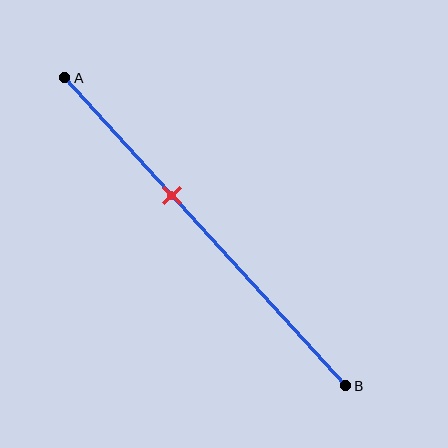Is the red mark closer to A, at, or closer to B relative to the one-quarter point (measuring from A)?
The red mark is closer to point B than the one-quarter point of segment AB.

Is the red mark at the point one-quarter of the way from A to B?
No, the mark is at about 40% from A, not at the 25% one-quarter point.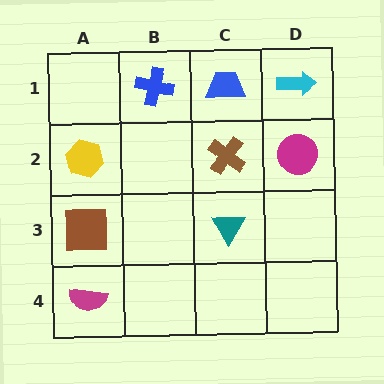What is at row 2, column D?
A magenta circle.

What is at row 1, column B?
A blue cross.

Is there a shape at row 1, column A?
No, that cell is empty.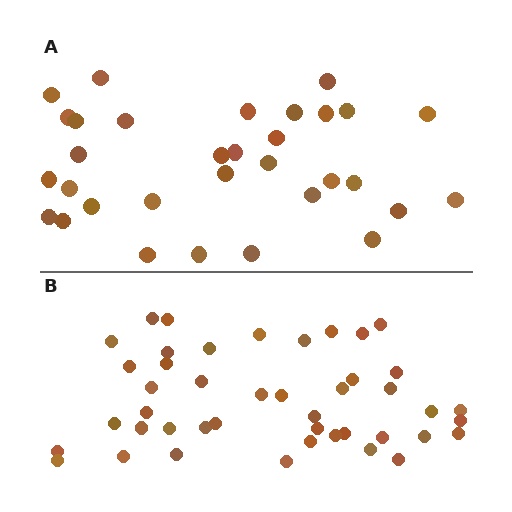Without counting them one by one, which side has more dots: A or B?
Region B (the bottom region) has more dots.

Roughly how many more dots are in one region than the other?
Region B has roughly 12 or so more dots than region A.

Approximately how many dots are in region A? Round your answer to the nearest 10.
About 30 dots. (The exact count is 32, which rounds to 30.)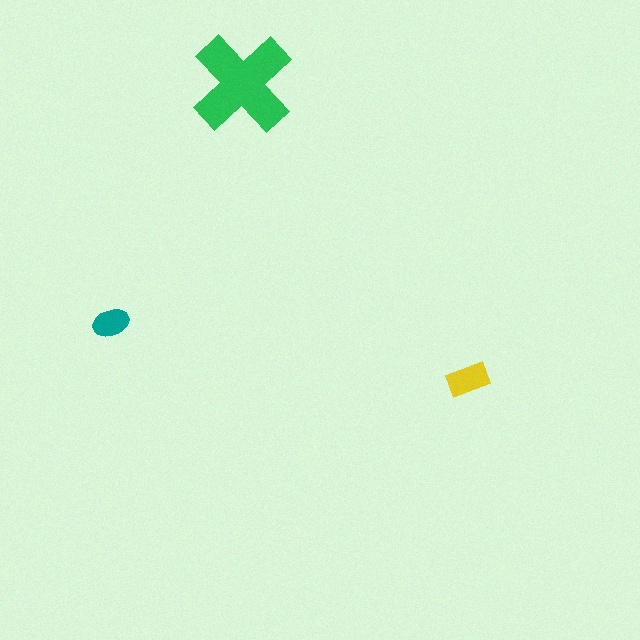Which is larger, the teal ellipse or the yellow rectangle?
The yellow rectangle.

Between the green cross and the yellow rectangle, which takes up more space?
The green cross.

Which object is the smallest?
The teal ellipse.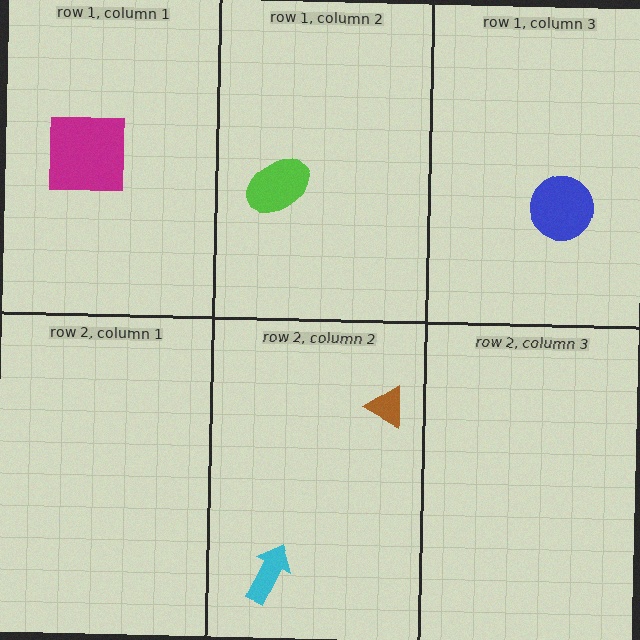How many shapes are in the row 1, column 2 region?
1.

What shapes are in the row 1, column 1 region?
The magenta square.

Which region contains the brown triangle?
The row 2, column 2 region.